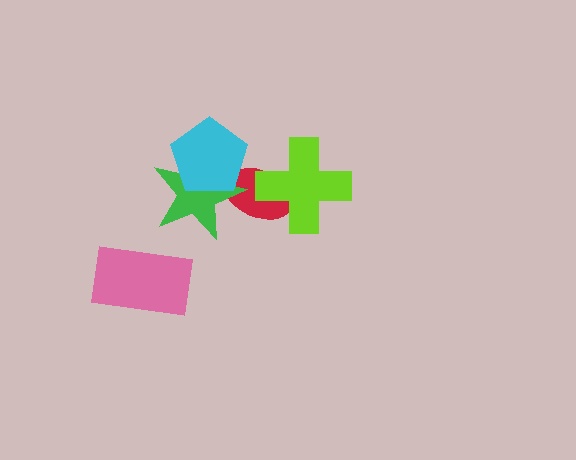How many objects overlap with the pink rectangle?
0 objects overlap with the pink rectangle.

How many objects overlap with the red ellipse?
3 objects overlap with the red ellipse.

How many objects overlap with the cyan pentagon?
2 objects overlap with the cyan pentagon.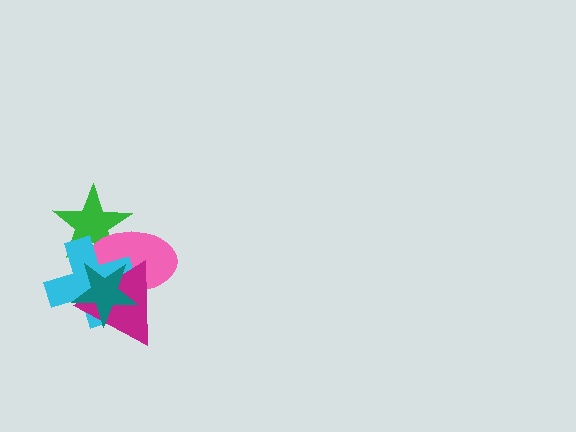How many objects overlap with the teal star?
4 objects overlap with the teal star.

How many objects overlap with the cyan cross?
4 objects overlap with the cyan cross.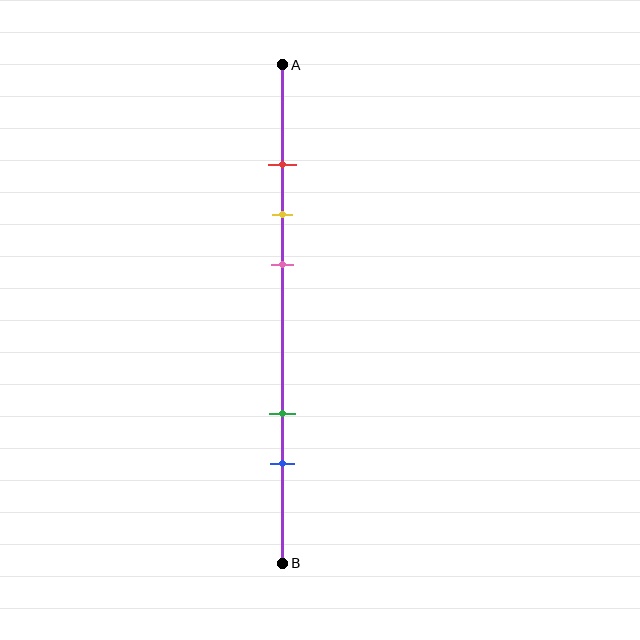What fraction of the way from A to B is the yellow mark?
The yellow mark is approximately 30% (0.3) of the way from A to B.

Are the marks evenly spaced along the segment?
No, the marks are not evenly spaced.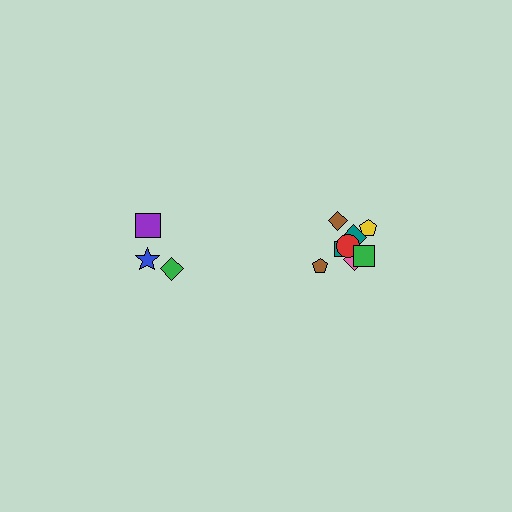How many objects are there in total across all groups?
There are 11 objects.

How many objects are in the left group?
There are 3 objects.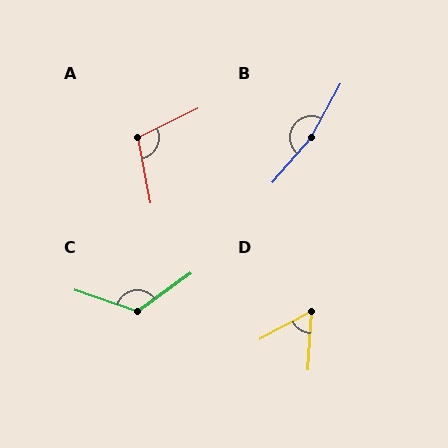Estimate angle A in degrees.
Approximately 105 degrees.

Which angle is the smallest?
D, at approximately 59 degrees.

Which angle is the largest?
B, at approximately 168 degrees.